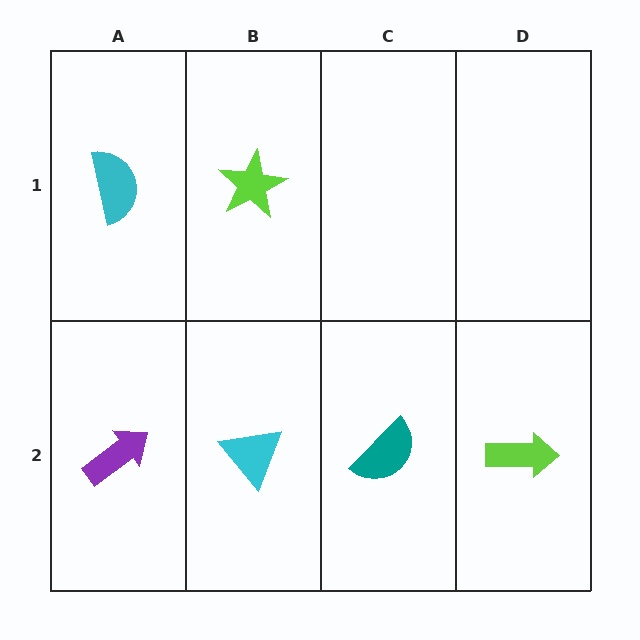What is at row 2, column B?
A cyan triangle.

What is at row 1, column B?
A lime star.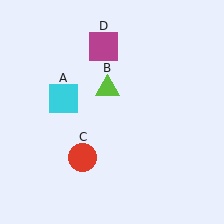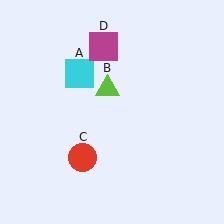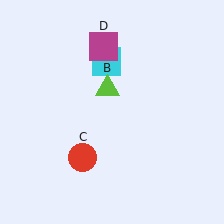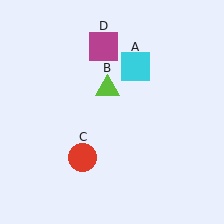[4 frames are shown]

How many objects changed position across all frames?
1 object changed position: cyan square (object A).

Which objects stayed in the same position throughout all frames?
Lime triangle (object B) and red circle (object C) and magenta square (object D) remained stationary.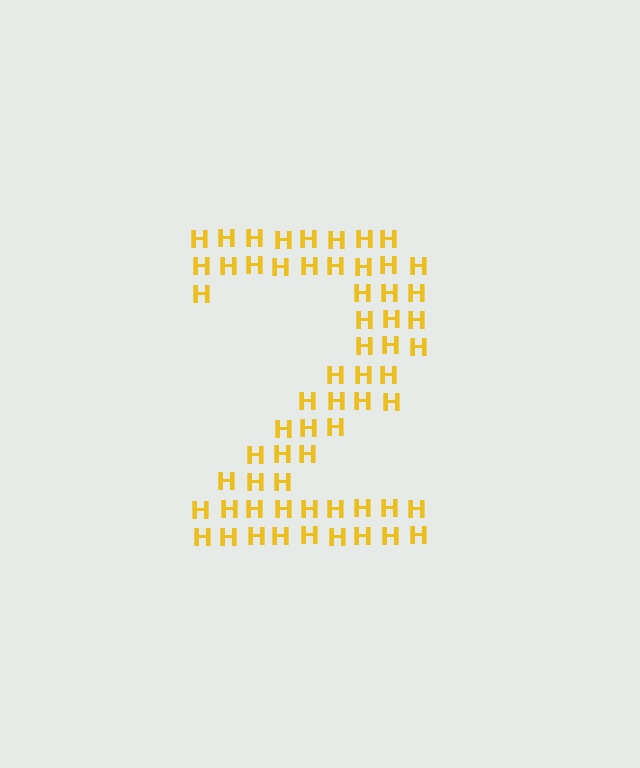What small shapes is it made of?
It is made of small letter H's.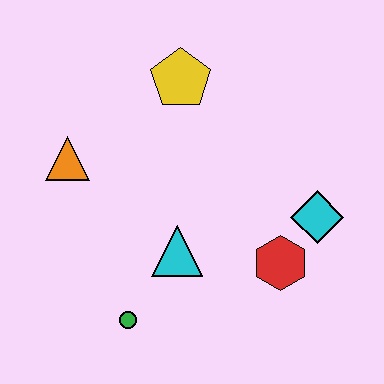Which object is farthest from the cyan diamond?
The orange triangle is farthest from the cyan diamond.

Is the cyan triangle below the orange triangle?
Yes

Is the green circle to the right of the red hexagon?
No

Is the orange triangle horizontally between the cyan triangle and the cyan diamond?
No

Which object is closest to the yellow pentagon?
The orange triangle is closest to the yellow pentagon.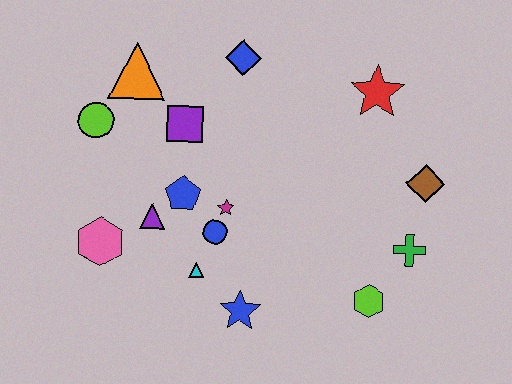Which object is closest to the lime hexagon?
The green cross is closest to the lime hexagon.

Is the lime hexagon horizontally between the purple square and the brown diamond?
Yes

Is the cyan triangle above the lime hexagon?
Yes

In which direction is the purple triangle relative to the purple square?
The purple triangle is below the purple square.